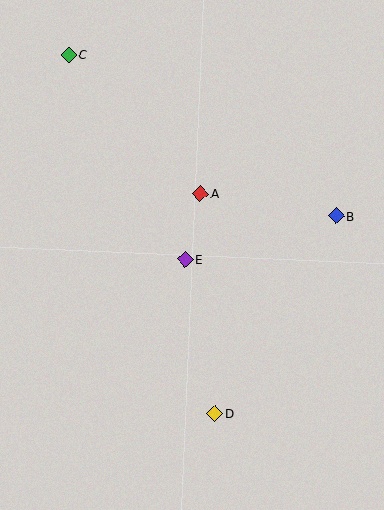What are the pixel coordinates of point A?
Point A is at (200, 193).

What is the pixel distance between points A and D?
The distance between A and D is 221 pixels.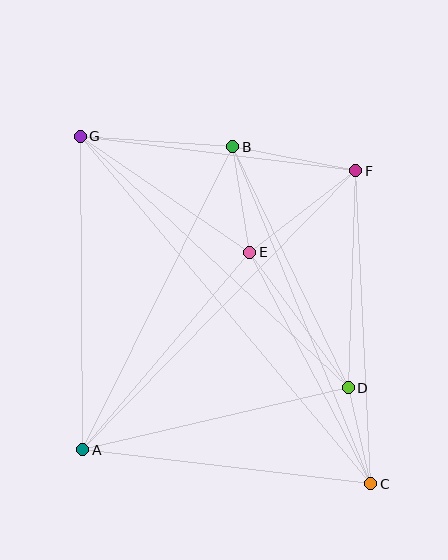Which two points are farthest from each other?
Points C and G are farthest from each other.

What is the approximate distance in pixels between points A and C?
The distance between A and C is approximately 290 pixels.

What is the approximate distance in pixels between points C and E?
The distance between C and E is approximately 261 pixels.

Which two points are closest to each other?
Points C and D are closest to each other.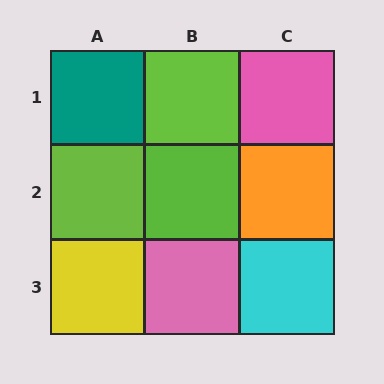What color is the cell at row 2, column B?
Lime.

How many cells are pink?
2 cells are pink.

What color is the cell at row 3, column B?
Pink.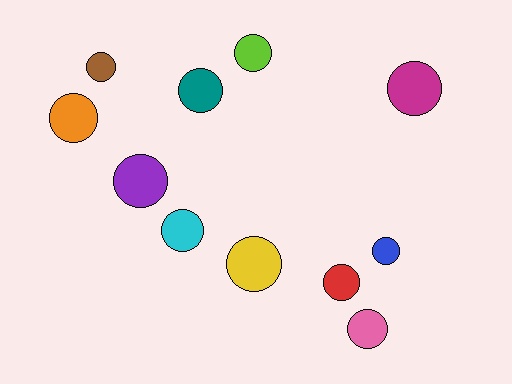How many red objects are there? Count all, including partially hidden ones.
There is 1 red object.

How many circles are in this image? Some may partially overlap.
There are 11 circles.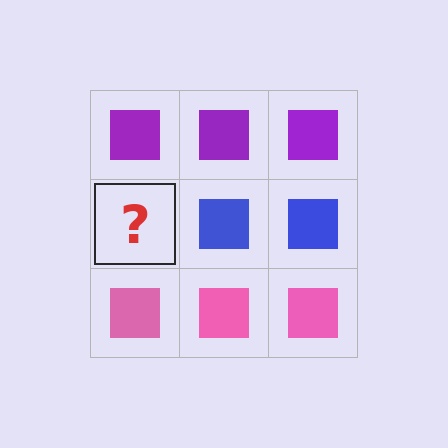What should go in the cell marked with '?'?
The missing cell should contain a blue square.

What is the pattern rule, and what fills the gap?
The rule is that each row has a consistent color. The gap should be filled with a blue square.